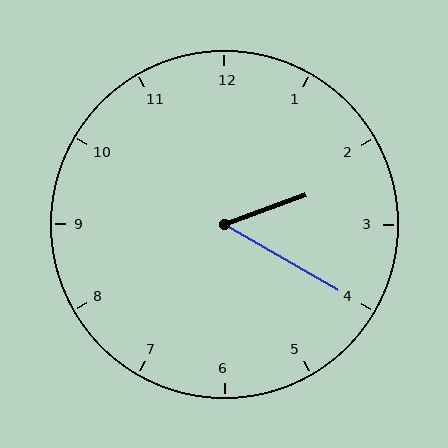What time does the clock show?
2:20.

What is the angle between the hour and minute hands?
Approximately 50 degrees.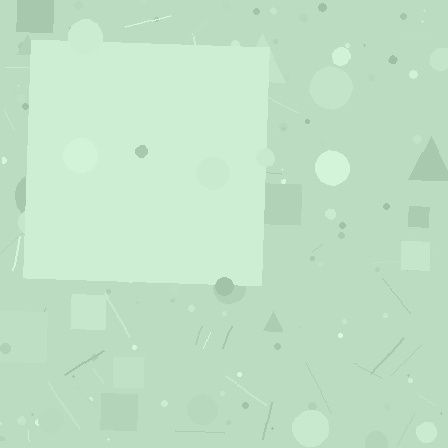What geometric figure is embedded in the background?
A square is embedded in the background.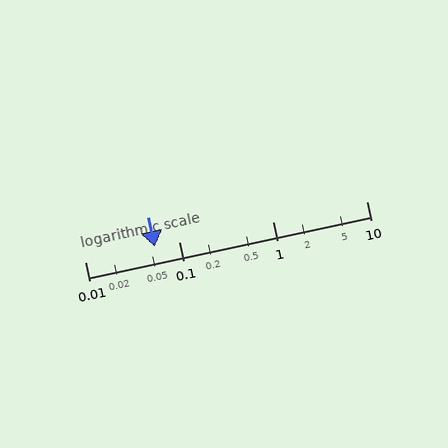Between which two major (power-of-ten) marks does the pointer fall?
The pointer is between 0.01 and 0.1.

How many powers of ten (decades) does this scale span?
The scale spans 3 decades, from 0.01 to 10.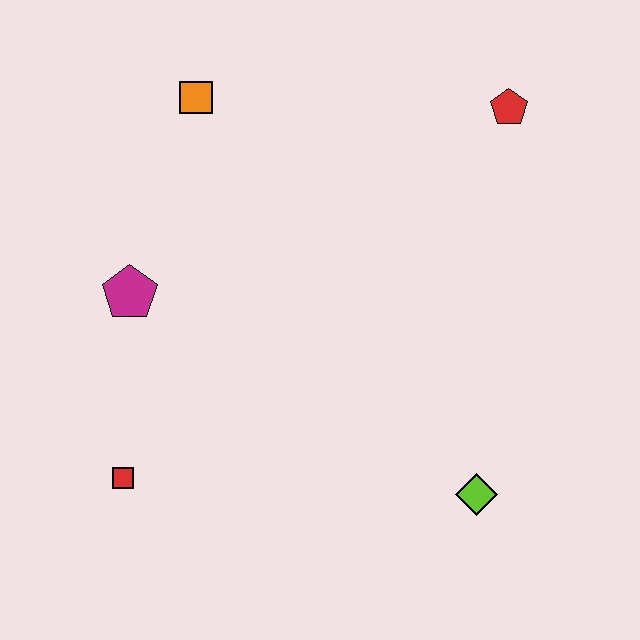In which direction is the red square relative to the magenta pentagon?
The red square is below the magenta pentagon.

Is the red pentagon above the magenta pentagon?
Yes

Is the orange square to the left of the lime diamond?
Yes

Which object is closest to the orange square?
The magenta pentagon is closest to the orange square.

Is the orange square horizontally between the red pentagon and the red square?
Yes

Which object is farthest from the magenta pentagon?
The red pentagon is farthest from the magenta pentagon.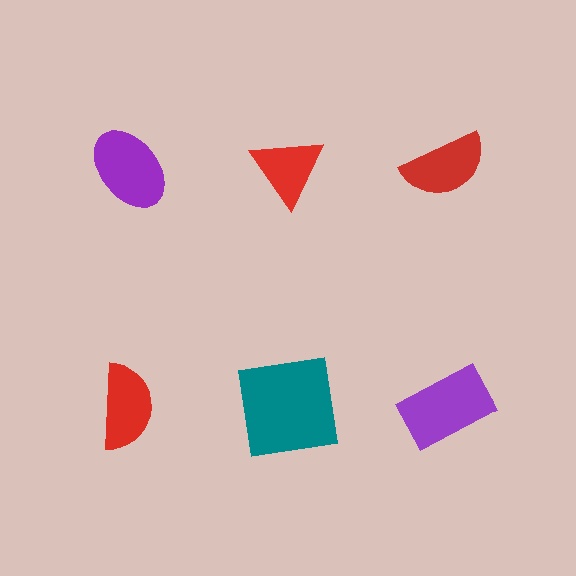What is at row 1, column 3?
A red semicircle.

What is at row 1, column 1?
A purple ellipse.